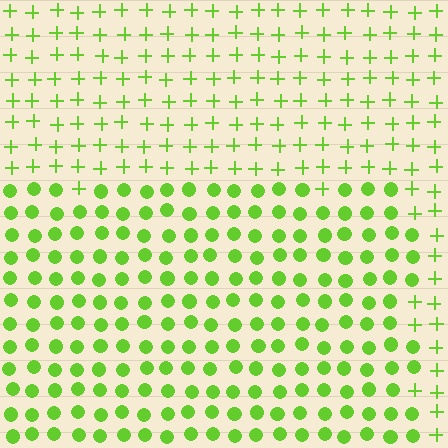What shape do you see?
I see a rectangle.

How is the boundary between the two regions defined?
The boundary is defined by a change in element shape: circles inside vs. plus signs outside. All elements share the same color and spacing.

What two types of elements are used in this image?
The image uses circles inside the rectangle region and plus signs outside it.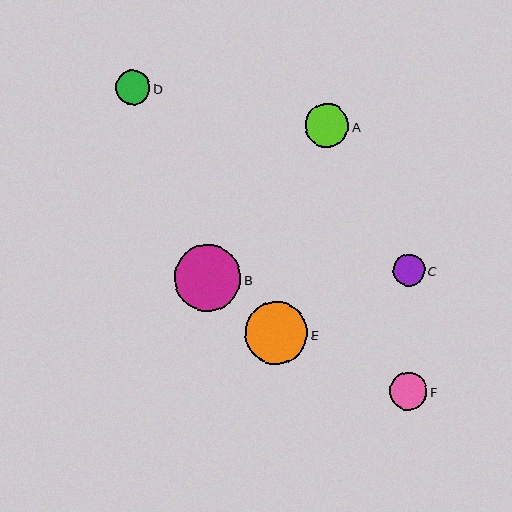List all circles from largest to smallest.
From largest to smallest: B, E, A, F, D, C.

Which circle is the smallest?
Circle C is the smallest with a size of approximately 32 pixels.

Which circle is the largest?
Circle B is the largest with a size of approximately 66 pixels.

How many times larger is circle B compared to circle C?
Circle B is approximately 2.1 times the size of circle C.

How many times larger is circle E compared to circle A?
Circle E is approximately 1.4 times the size of circle A.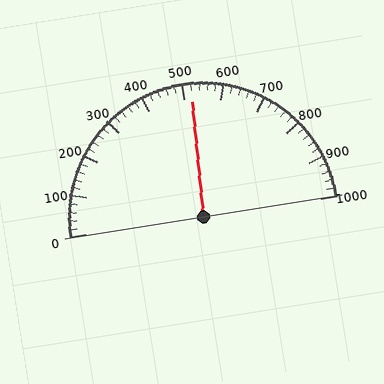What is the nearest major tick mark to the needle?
The nearest major tick mark is 500.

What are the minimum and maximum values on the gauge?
The gauge ranges from 0 to 1000.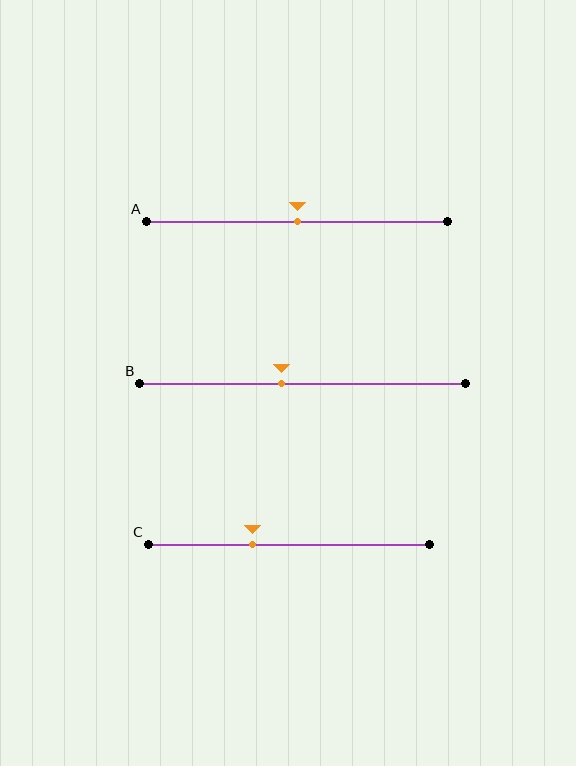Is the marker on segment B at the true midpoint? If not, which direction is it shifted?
No, the marker on segment B is shifted to the left by about 6% of the segment length.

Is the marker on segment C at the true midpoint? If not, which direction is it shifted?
No, the marker on segment C is shifted to the left by about 13% of the segment length.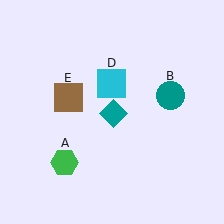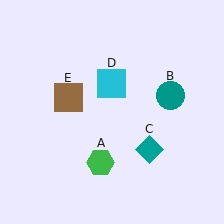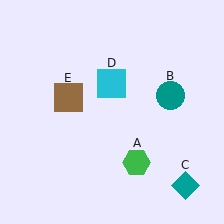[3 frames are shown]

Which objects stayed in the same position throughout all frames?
Teal circle (object B) and cyan square (object D) and brown square (object E) remained stationary.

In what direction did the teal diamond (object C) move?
The teal diamond (object C) moved down and to the right.